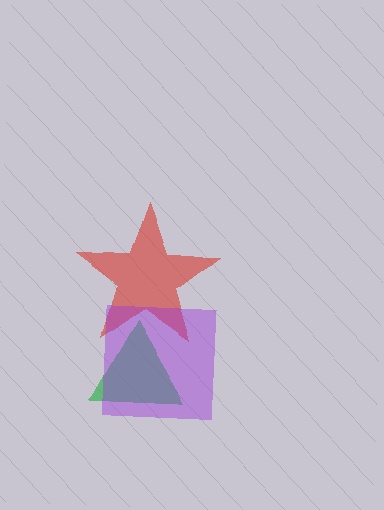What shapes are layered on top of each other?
The layered shapes are: a green triangle, a red star, a purple square.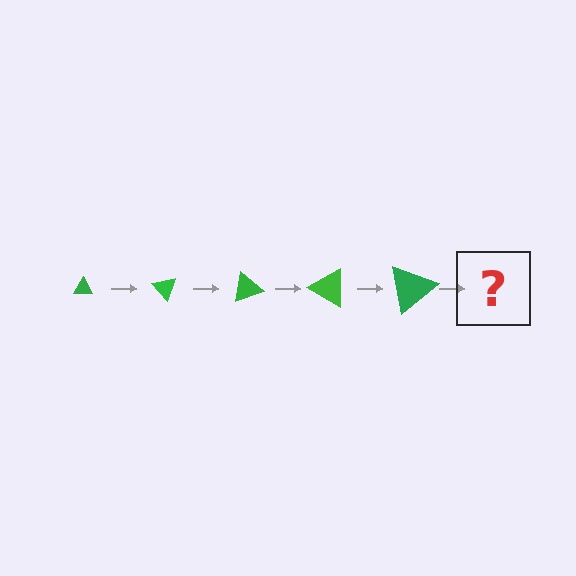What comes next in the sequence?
The next element should be a triangle, larger than the previous one and rotated 250 degrees from the start.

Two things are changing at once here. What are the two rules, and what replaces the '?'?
The two rules are that the triangle grows larger each step and it rotates 50 degrees each step. The '?' should be a triangle, larger than the previous one and rotated 250 degrees from the start.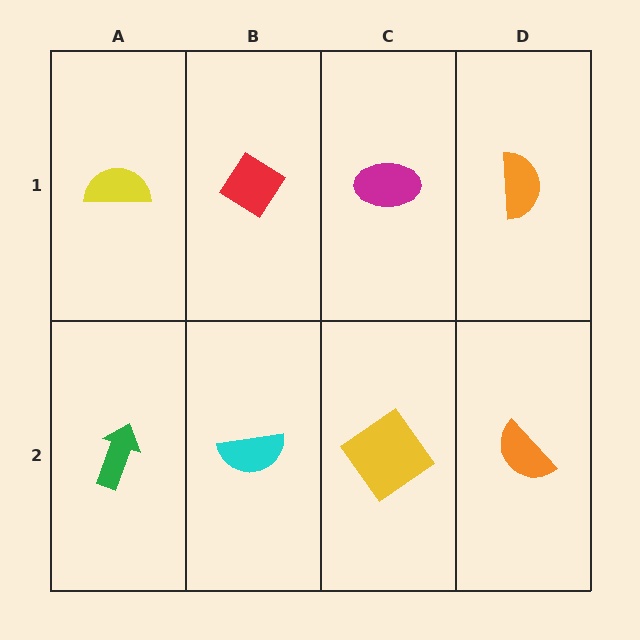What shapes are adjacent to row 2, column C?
A magenta ellipse (row 1, column C), a cyan semicircle (row 2, column B), an orange semicircle (row 2, column D).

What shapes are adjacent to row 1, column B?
A cyan semicircle (row 2, column B), a yellow semicircle (row 1, column A), a magenta ellipse (row 1, column C).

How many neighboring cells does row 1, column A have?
2.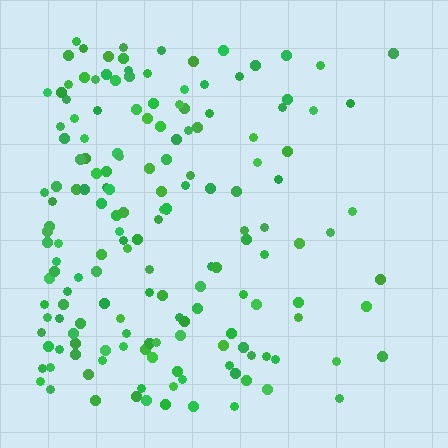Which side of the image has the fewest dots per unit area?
The right.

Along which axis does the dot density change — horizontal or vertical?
Horizontal.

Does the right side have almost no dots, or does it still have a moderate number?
Still a moderate number, just noticeably fewer than the left.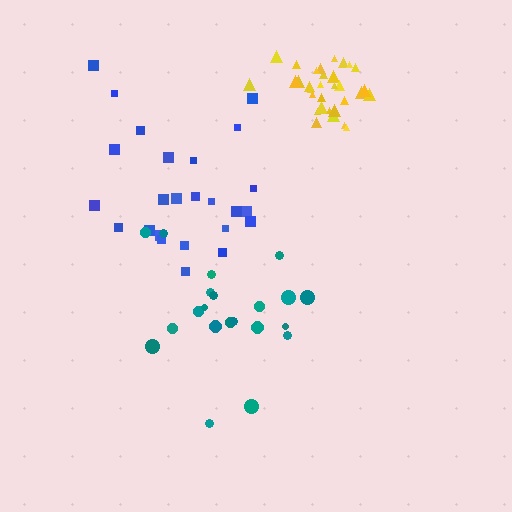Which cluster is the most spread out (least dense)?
Teal.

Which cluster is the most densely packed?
Yellow.